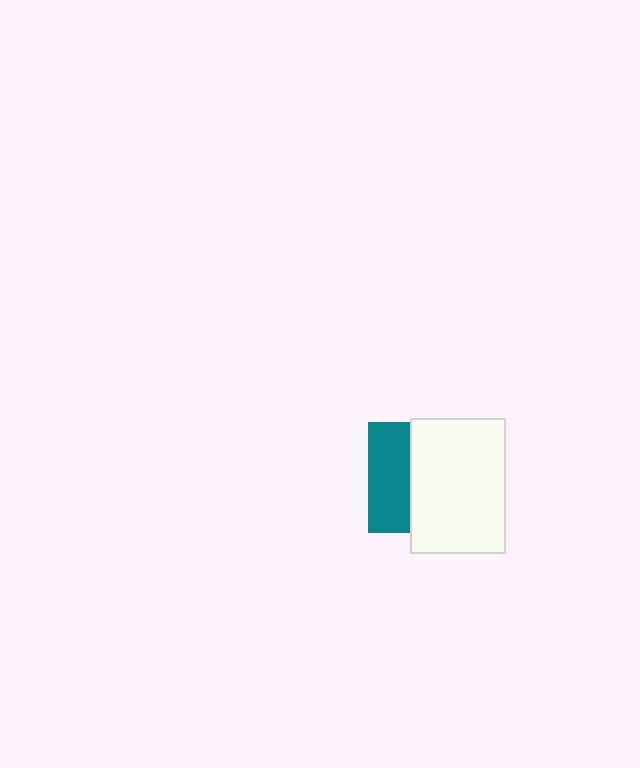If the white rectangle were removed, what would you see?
You would see the complete teal square.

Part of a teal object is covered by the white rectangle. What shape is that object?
It is a square.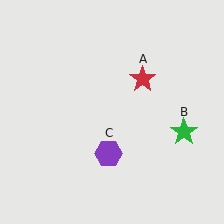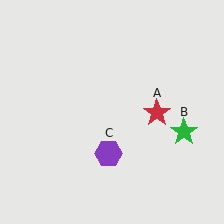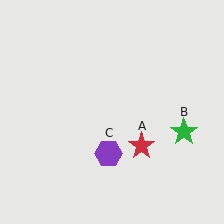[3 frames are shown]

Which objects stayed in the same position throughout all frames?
Green star (object B) and purple hexagon (object C) remained stationary.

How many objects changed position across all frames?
1 object changed position: red star (object A).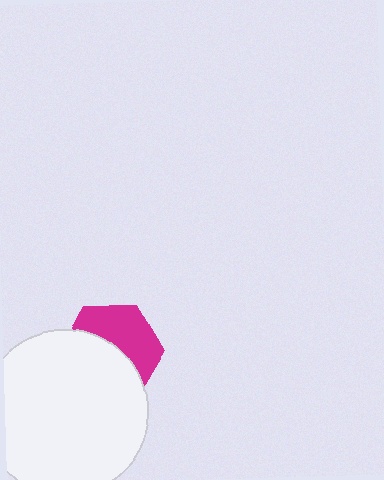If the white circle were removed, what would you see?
You would see the complete magenta hexagon.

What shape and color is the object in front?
The object in front is a white circle.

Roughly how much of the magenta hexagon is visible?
About half of it is visible (roughly 46%).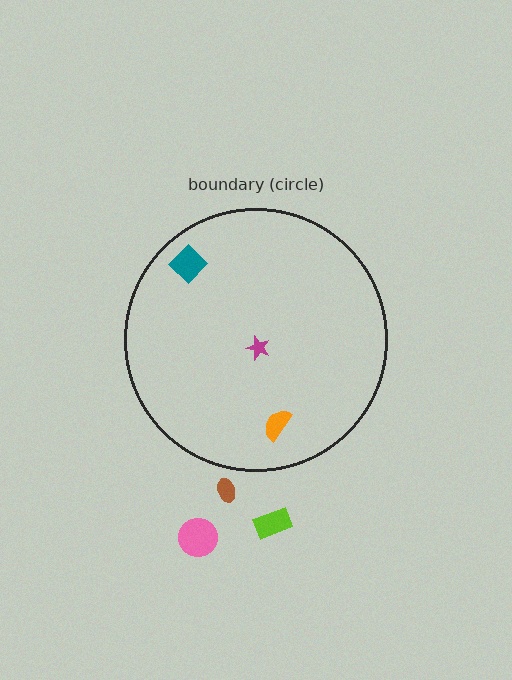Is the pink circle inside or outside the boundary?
Outside.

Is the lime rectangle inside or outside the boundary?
Outside.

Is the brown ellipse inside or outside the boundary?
Outside.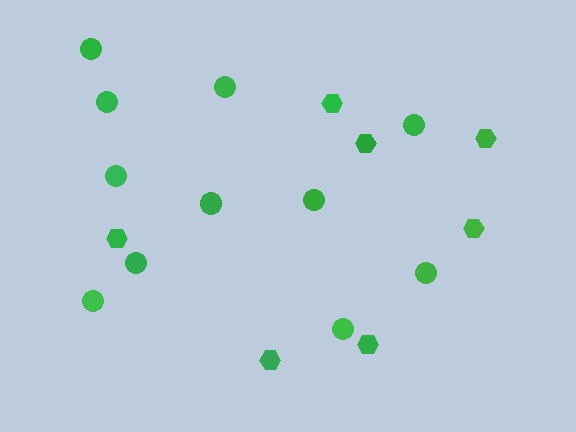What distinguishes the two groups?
There are 2 groups: one group of hexagons (7) and one group of circles (11).